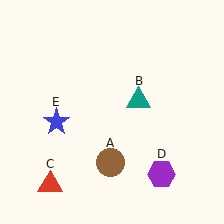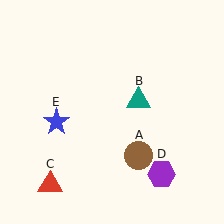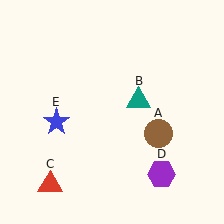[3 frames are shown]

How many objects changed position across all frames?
1 object changed position: brown circle (object A).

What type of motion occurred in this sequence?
The brown circle (object A) rotated counterclockwise around the center of the scene.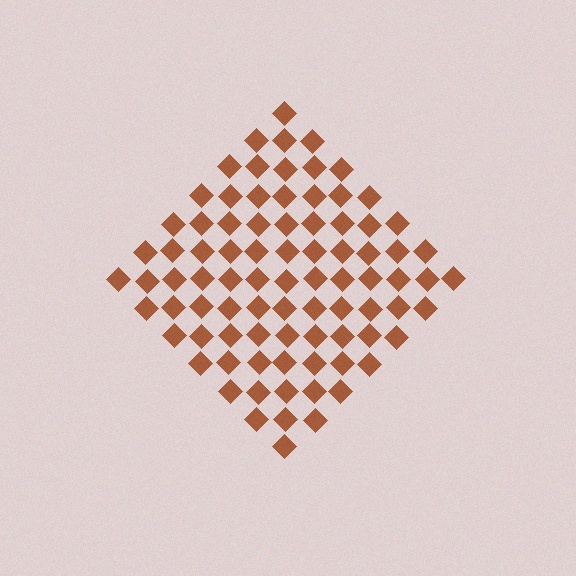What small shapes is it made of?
It is made of small diamonds.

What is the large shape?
The large shape is a diamond.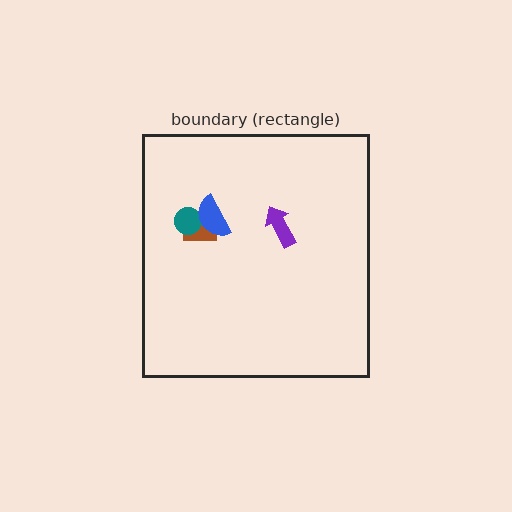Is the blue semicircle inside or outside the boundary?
Inside.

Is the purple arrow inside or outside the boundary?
Inside.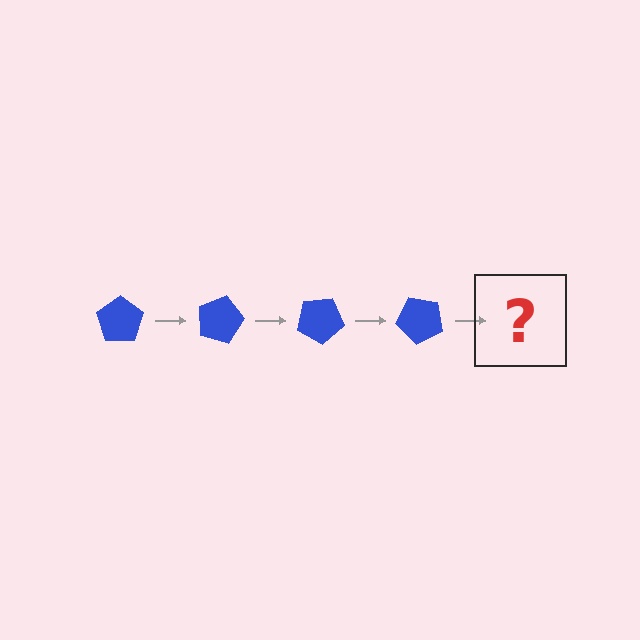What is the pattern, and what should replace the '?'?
The pattern is that the pentagon rotates 15 degrees each step. The '?' should be a blue pentagon rotated 60 degrees.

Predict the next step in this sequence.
The next step is a blue pentagon rotated 60 degrees.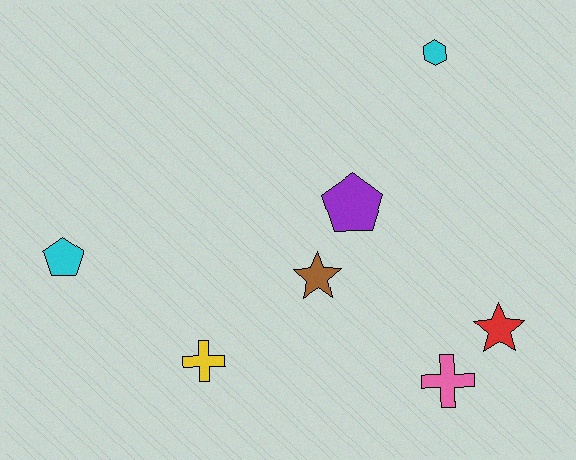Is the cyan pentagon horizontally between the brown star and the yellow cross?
No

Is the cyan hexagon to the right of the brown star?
Yes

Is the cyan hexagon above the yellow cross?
Yes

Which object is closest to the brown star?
The purple pentagon is closest to the brown star.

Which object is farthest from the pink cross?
The cyan pentagon is farthest from the pink cross.